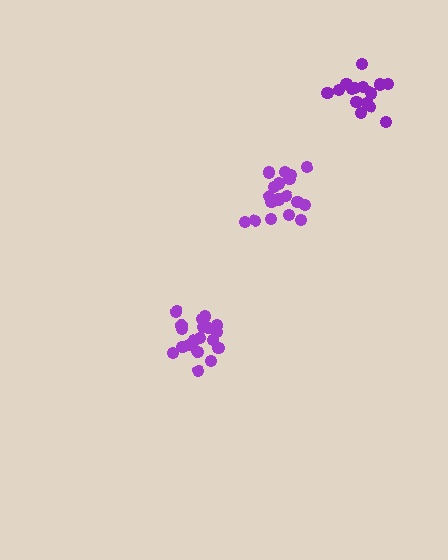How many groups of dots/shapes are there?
There are 3 groups.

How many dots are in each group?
Group 1: 21 dots, Group 2: 15 dots, Group 3: 19 dots (55 total).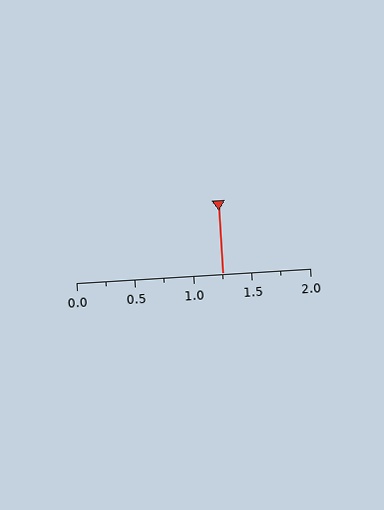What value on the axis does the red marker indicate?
The marker indicates approximately 1.25.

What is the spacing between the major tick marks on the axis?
The major ticks are spaced 0.5 apart.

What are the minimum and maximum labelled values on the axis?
The axis runs from 0.0 to 2.0.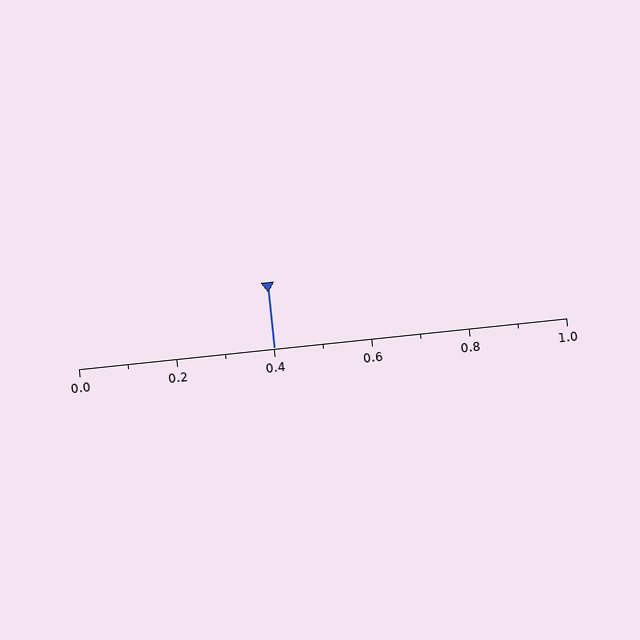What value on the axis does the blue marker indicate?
The marker indicates approximately 0.4.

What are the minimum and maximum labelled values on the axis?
The axis runs from 0.0 to 1.0.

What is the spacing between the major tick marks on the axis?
The major ticks are spaced 0.2 apart.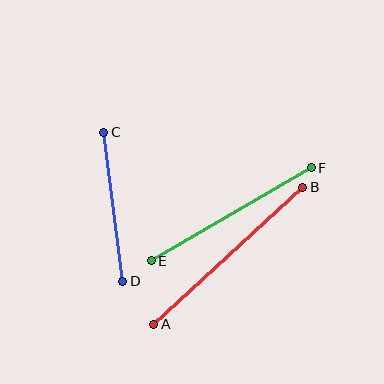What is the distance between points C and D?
The distance is approximately 150 pixels.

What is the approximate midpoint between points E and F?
The midpoint is at approximately (231, 214) pixels.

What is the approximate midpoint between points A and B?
The midpoint is at approximately (228, 256) pixels.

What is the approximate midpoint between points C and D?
The midpoint is at approximately (113, 207) pixels.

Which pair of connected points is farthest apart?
Points A and B are farthest apart.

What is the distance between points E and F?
The distance is approximately 185 pixels.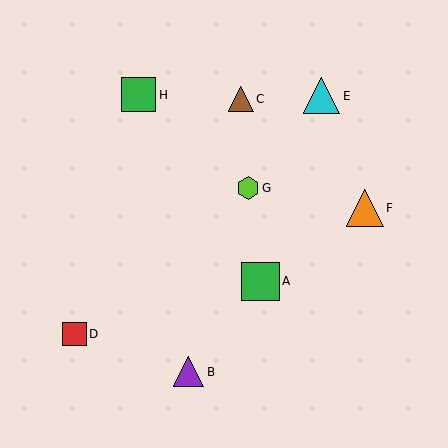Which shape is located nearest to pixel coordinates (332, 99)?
The cyan triangle (labeled E) at (321, 96) is nearest to that location.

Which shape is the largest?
The green square (labeled A) is the largest.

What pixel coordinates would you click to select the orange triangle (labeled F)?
Click at (365, 208) to select the orange triangle F.